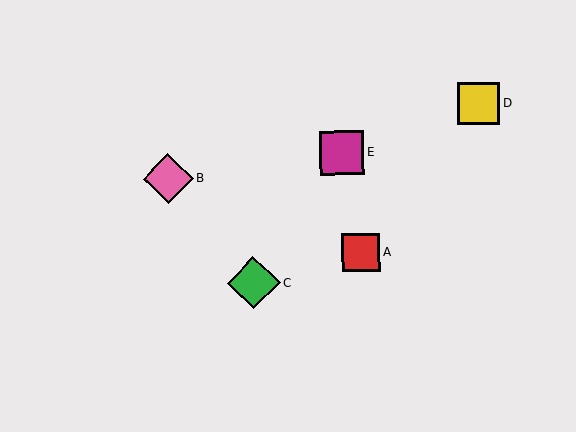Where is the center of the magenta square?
The center of the magenta square is at (342, 153).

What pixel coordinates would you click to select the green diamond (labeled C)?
Click at (253, 283) to select the green diamond C.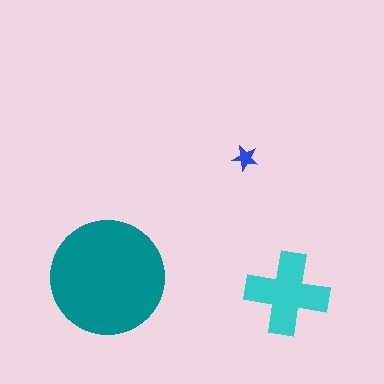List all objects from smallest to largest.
The blue star, the cyan cross, the teal circle.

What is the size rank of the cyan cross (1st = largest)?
2nd.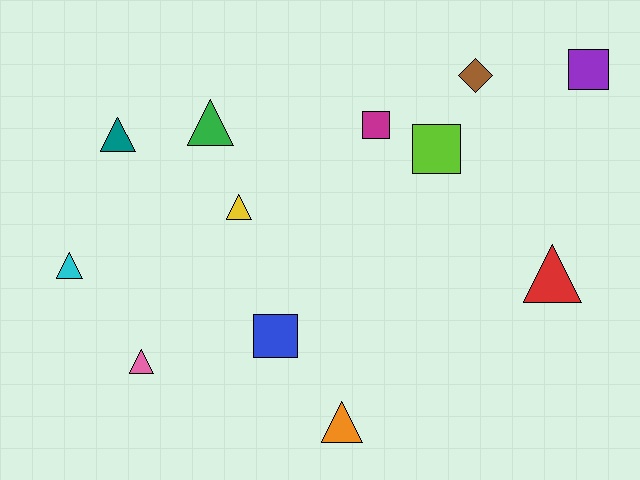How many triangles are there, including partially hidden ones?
There are 7 triangles.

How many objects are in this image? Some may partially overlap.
There are 12 objects.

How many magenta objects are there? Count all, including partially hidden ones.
There is 1 magenta object.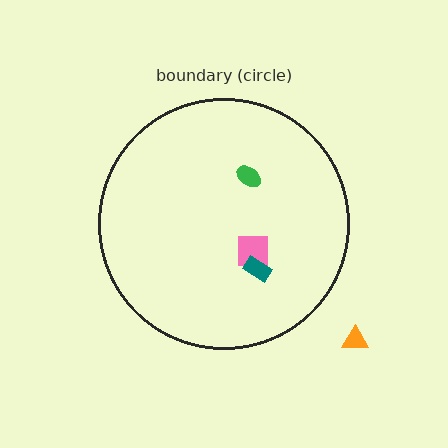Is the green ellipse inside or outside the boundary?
Inside.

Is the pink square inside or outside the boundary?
Inside.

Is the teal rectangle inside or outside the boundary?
Inside.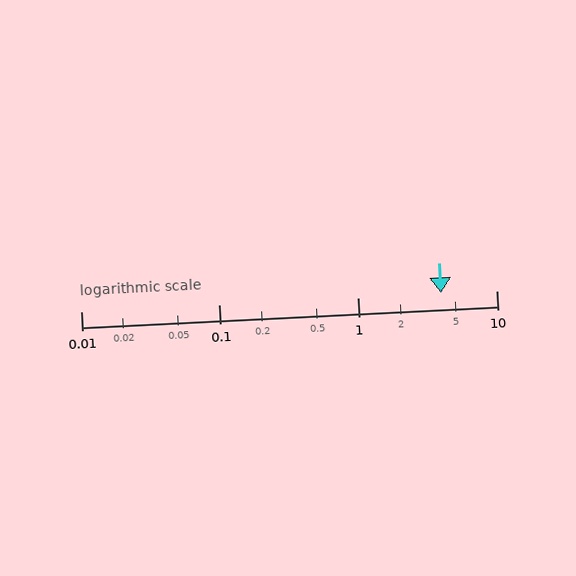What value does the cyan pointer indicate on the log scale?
The pointer indicates approximately 4.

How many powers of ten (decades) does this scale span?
The scale spans 3 decades, from 0.01 to 10.